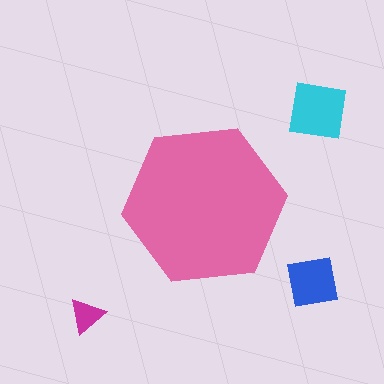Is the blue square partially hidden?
No, the blue square is fully visible.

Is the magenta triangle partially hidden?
No, the magenta triangle is fully visible.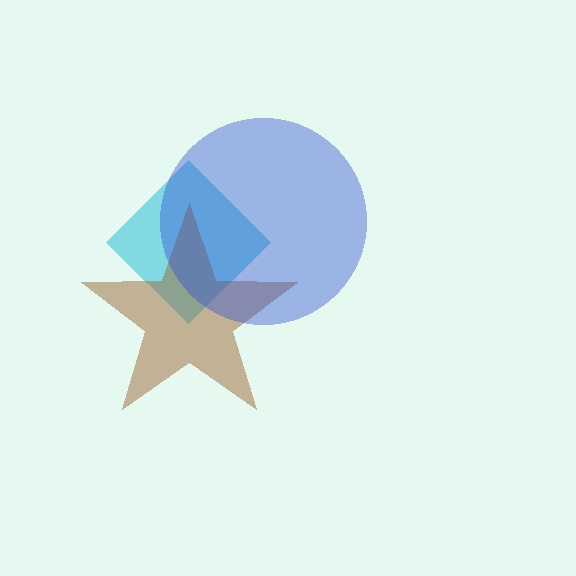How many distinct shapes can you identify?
There are 3 distinct shapes: a cyan diamond, a brown star, a blue circle.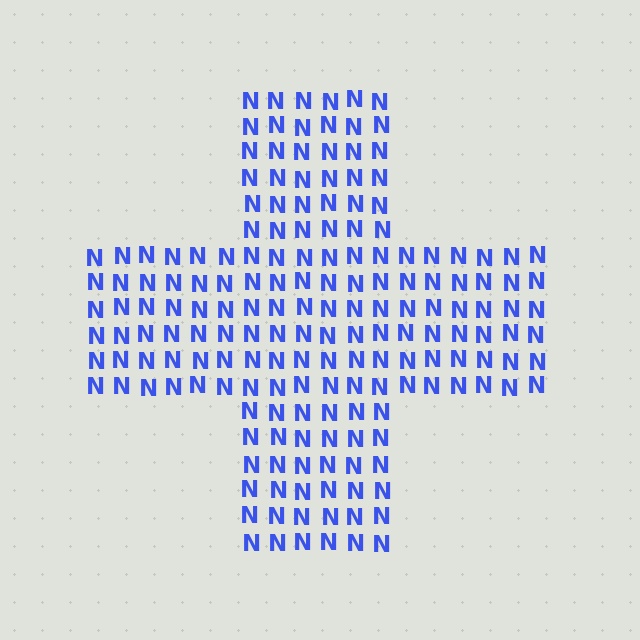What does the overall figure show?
The overall figure shows a cross.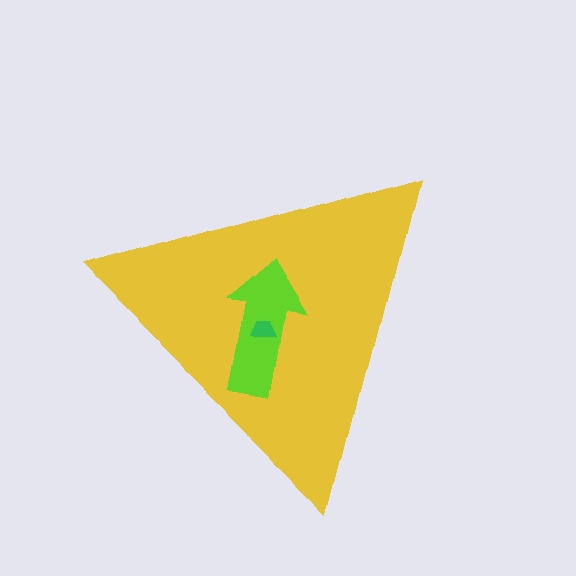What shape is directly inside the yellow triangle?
The lime arrow.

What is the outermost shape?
The yellow triangle.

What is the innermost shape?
The green trapezoid.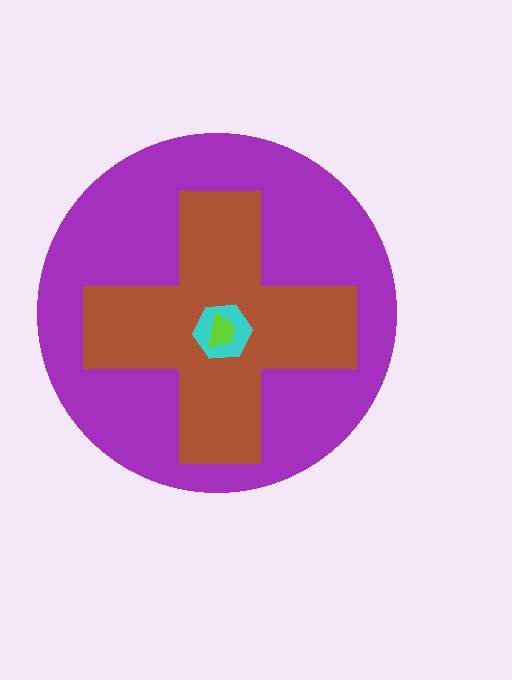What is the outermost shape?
The purple circle.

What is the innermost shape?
The lime trapezoid.